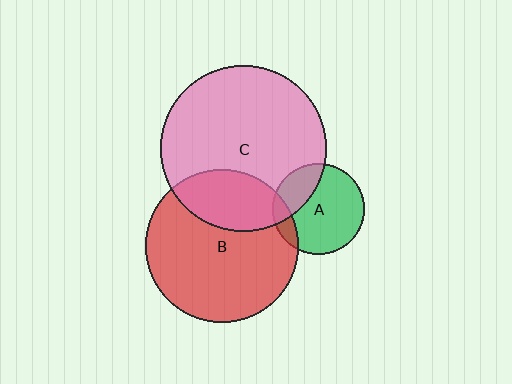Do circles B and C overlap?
Yes.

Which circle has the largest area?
Circle C (pink).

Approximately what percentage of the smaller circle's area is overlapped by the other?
Approximately 30%.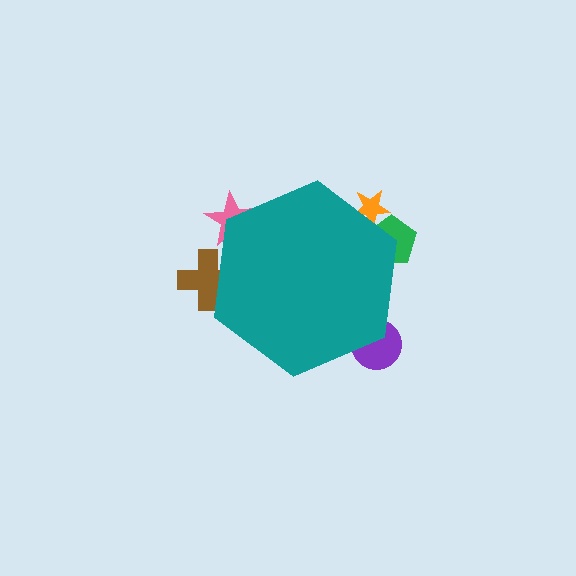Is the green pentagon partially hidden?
Yes, the green pentagon is partially hidden behind the teal hexagon.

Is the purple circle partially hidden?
Yes, the purple circle is partially hidden behind the teal hexagon.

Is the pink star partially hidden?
Yes, the pink star is partially hidden behind the teal hexagon.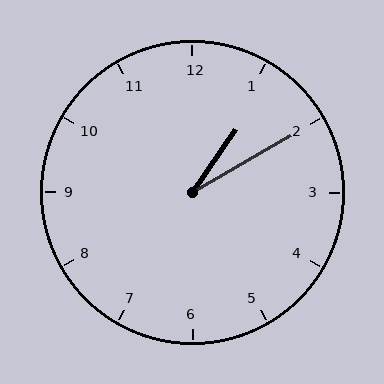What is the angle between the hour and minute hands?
Approximately 25 degrees.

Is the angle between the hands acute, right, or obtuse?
It is acute.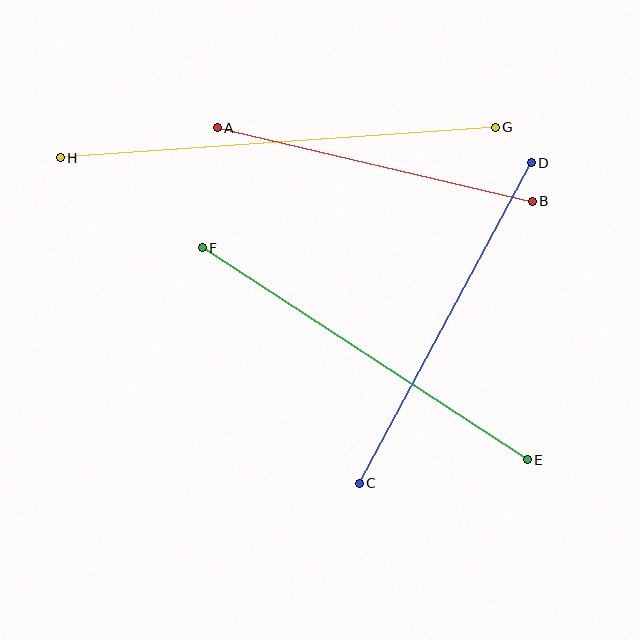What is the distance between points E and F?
The distance is approximately 388 pixels.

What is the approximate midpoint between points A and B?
The midpoint is at approximately (375, 165) pixels.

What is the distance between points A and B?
The distance is approximately 324 pixels.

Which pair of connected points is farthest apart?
Points G and H are farthest apart.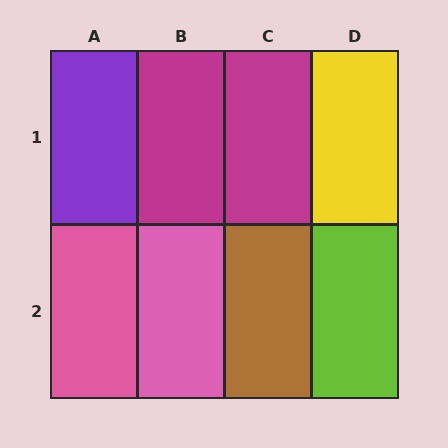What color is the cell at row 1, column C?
Magenta.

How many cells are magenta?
2 cells are magenta.